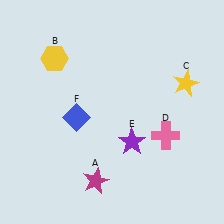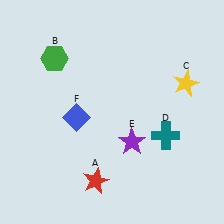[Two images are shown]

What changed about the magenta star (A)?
In Image 1, A is magenta. In Image 2, it changed to red.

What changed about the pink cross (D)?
In Image 1, D is pink. In Image 2, it changed to teal.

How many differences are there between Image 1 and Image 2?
There are 3 differences between the two images.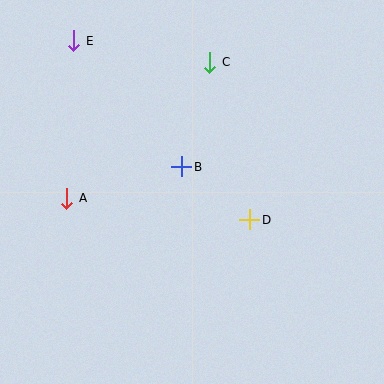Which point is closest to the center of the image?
Point B at (182, 167) is closest to the center.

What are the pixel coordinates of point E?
Point E is at (74, 41).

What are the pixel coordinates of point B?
Point B is at (182, 167).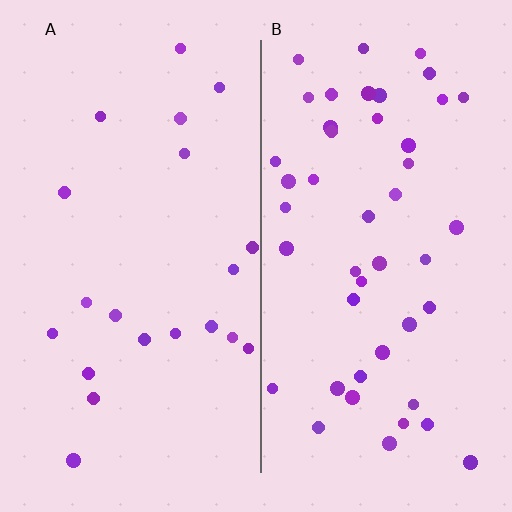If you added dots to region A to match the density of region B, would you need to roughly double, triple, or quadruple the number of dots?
Approximately double.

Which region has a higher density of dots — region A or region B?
B (the right).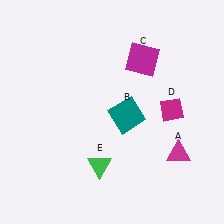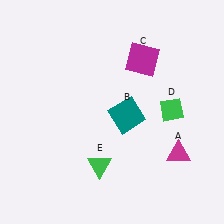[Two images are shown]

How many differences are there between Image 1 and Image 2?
There is 1 difference between the two images.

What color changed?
The diamond (D) changed from magenta in Image 1 to green in Image 2.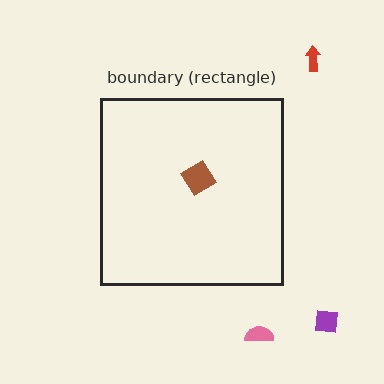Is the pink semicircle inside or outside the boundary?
Outside.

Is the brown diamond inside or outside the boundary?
Inside.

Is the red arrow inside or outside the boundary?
Outside.